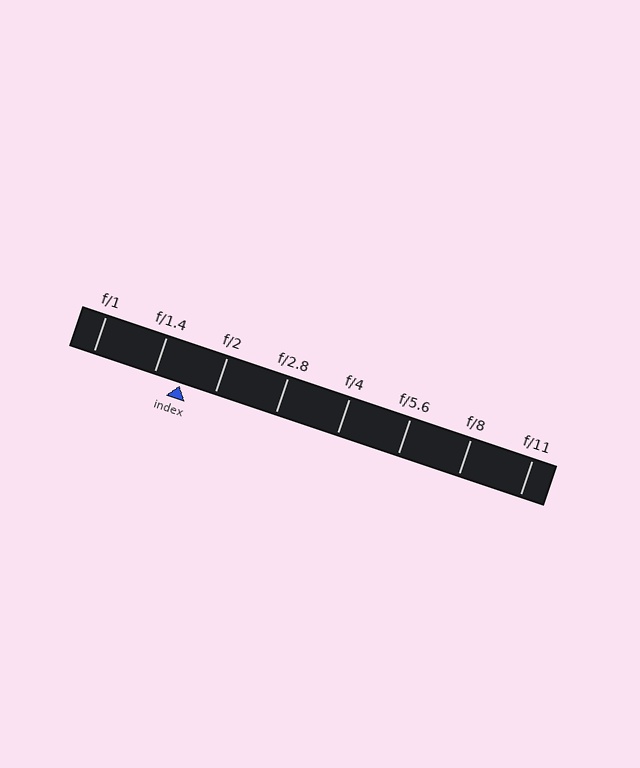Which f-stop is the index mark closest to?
The index mark is closest to f/1.4.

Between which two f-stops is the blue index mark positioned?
The index mark is between f/1.4 and f/2.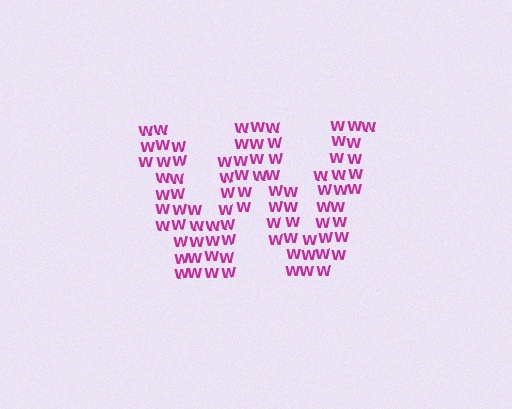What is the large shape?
The large shape is the letter W.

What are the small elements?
The small elements are letter W's.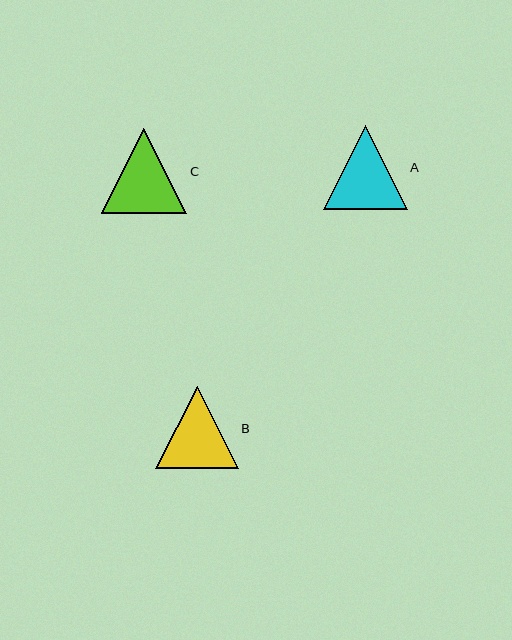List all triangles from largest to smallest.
From largest to smallest: C, A, B.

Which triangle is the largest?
Triangle C is the largest with a size of approximately 86 pixels.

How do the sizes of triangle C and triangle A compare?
Triangle C and triangle A are approximately the same size.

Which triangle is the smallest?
Triangle B is the smallest with a size of approximately 82 pixels.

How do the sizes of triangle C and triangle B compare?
Triangle C and triangle B are approximately the same size.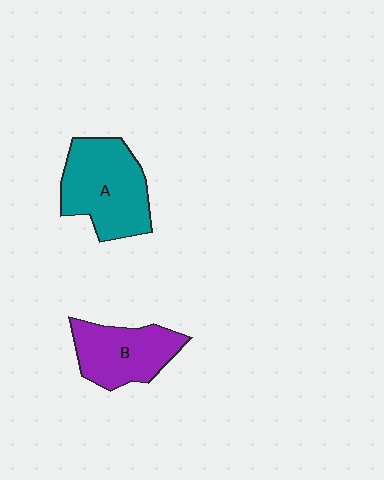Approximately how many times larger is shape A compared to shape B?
Approximately 1.3 times.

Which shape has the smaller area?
Shape B (purple).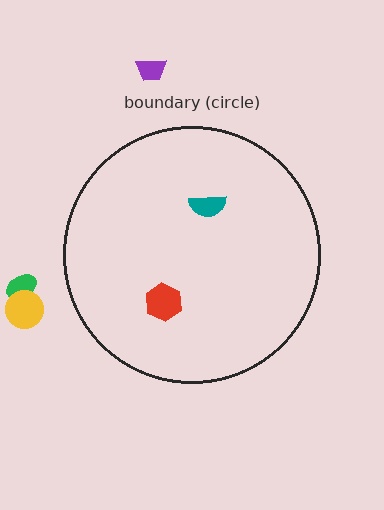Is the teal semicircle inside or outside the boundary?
Inside.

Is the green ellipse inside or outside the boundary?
Outside.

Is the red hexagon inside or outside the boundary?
Inside.